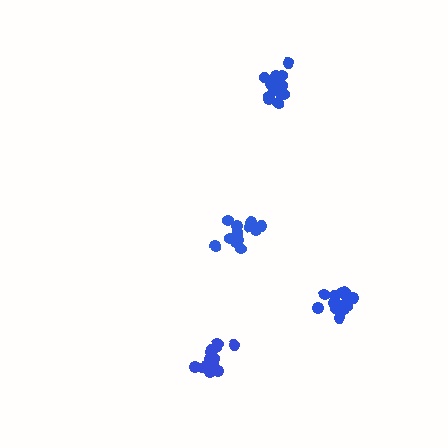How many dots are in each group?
Group 1: 16 dots, Group 2: 16 dots, Group 3: 16 dots, Group 4: 13 dots (61 total).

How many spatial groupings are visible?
There are 4 spatial groupings.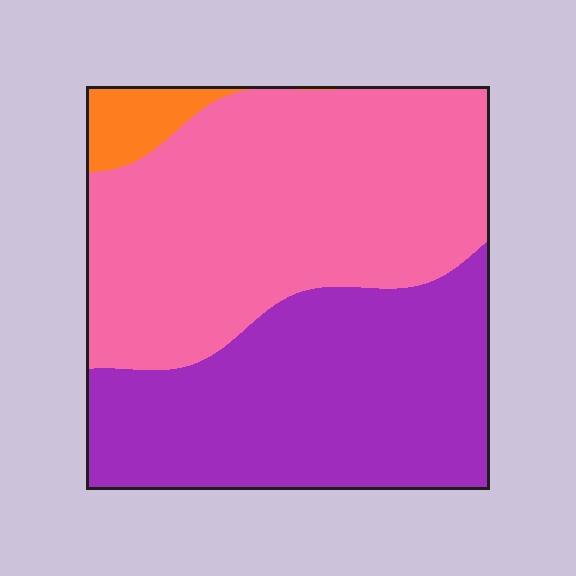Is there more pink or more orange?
Pink.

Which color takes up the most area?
Pink, at roughly 50%.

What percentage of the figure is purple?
Purple covers roughly 45% of the figure.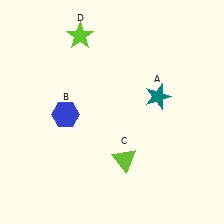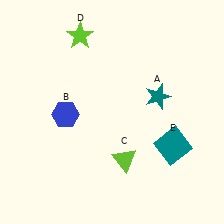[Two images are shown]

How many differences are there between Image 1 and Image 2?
There is 1 difference between the two images.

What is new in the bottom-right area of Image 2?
A teal square (E) was added in the bottom-right area of Image 2.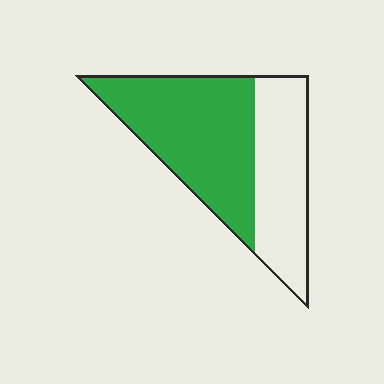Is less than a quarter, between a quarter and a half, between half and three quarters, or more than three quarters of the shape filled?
Between half and three quarters.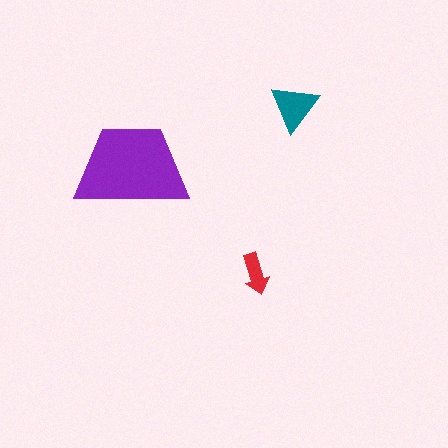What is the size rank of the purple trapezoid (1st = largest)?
1st.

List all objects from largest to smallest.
The purple trapezoid, the teal triangle, the red arrow.